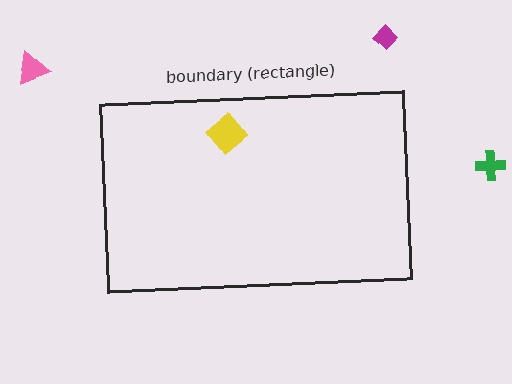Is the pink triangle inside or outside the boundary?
Outside.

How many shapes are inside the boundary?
1 inside, 3 outside.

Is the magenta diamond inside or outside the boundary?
Outside.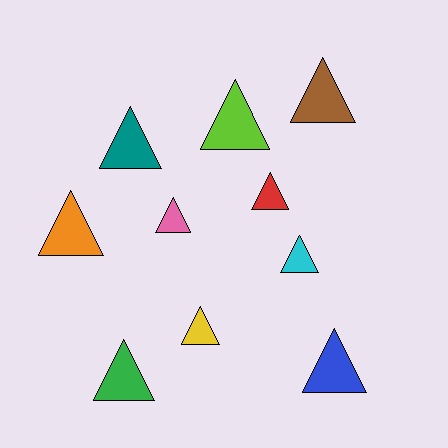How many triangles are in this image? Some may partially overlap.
There are 10 triangles.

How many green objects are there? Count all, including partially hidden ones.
There is 1 green object.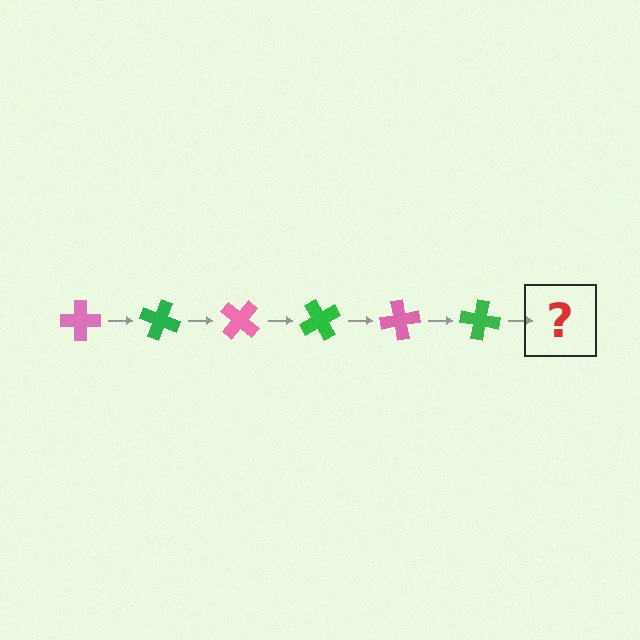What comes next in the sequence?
The next element should be a pink cross, rotated 120 degrees from the start.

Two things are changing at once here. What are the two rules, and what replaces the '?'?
The two rules are that it rotates 20 degrees each step and the color cycles through pink and green. The '?' should be a pink cross, rotated 120 degrees from the start.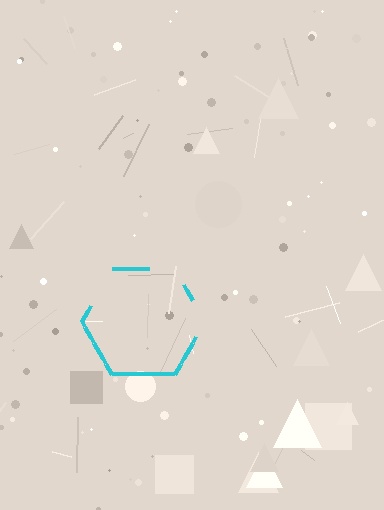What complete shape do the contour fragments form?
The contour fragments form a hexagon.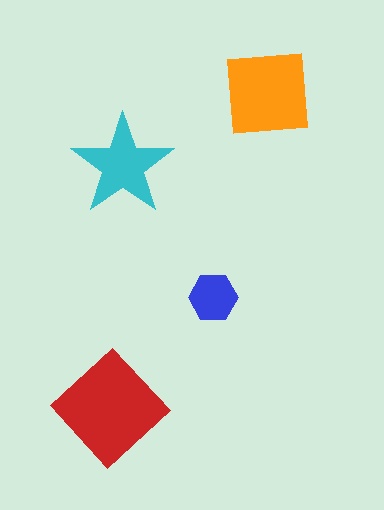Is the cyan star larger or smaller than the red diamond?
Smaller.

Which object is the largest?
The red diamond.